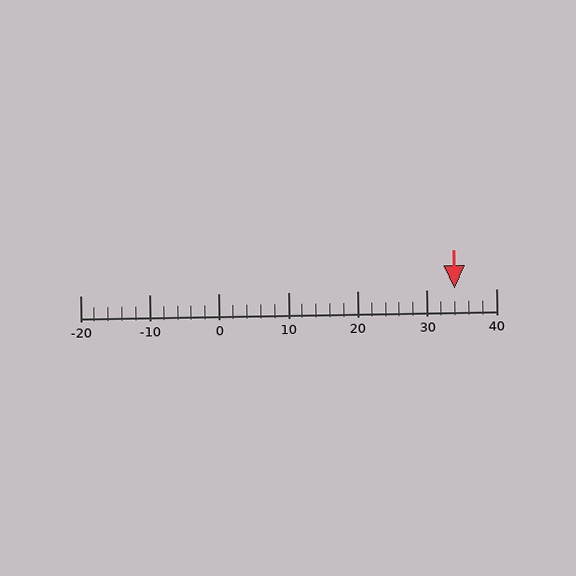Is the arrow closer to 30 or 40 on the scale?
The arrow is closer to 30.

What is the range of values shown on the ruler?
The ruler shows values from -20 to 40.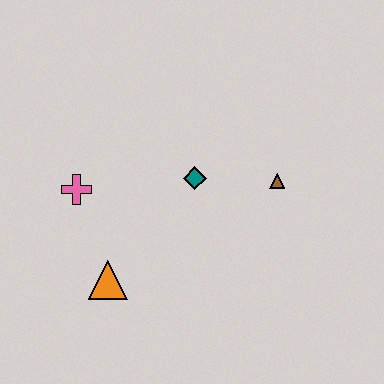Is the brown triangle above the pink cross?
Yes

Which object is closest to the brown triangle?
The teal diamond is closest to the brown triangle.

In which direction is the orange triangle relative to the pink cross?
The orange triangle is below the pink cross.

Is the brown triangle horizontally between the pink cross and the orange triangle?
No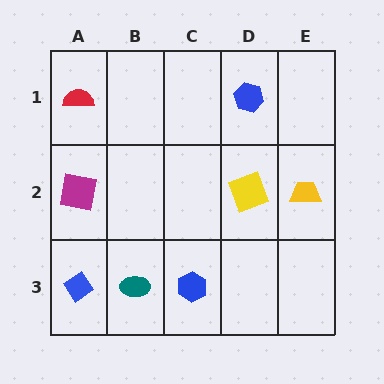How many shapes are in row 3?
3 shapes.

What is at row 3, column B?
A teal ellipse.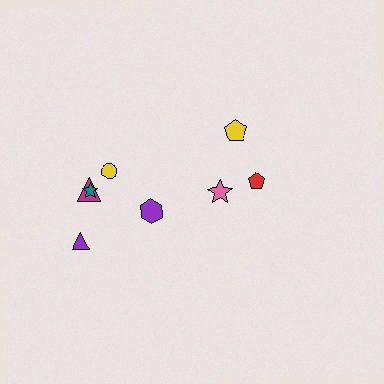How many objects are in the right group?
There are 3 objects.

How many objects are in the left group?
There are 5 objects.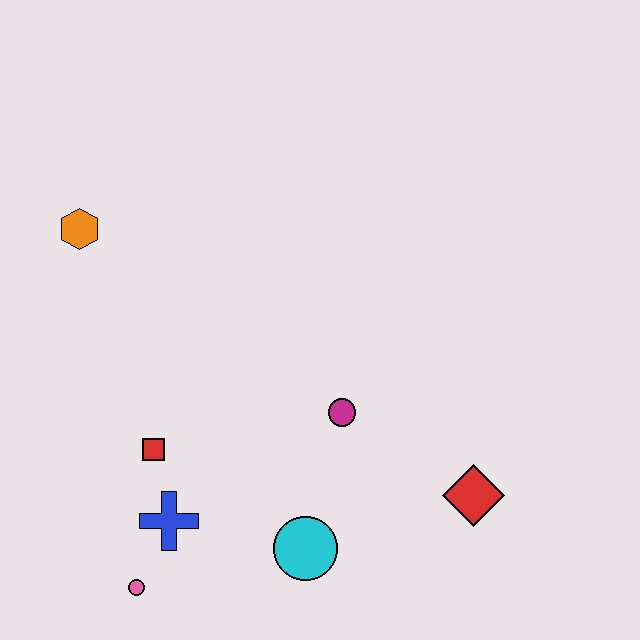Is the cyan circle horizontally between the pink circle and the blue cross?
No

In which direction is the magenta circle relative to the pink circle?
The magenta circle is to the right of the pink circle.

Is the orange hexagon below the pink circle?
No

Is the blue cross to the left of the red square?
No